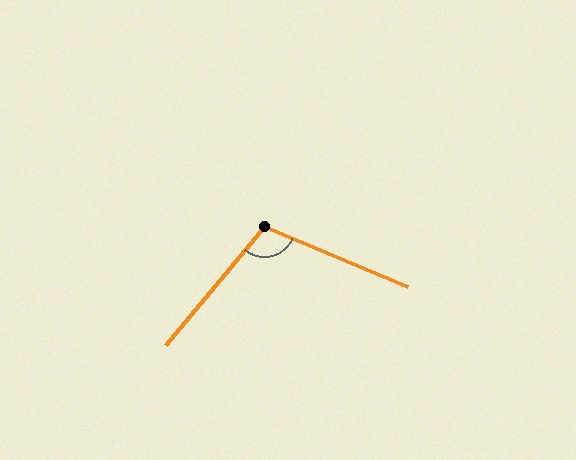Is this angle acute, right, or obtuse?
It is obtuse.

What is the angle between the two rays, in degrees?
Approximately 107 degrees.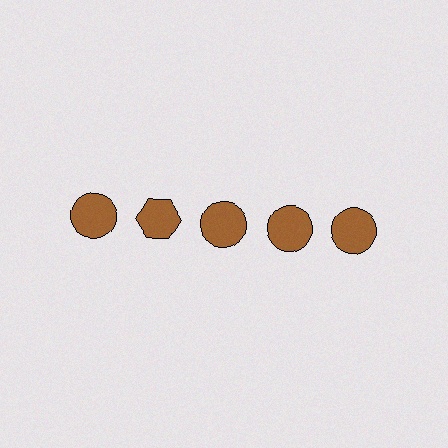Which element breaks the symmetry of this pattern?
The brown hexagon in the top row, second from left column breaks the symmetry. All other shapes are brown circles.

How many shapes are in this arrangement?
There are 5 shapes arranged in a grid pattern.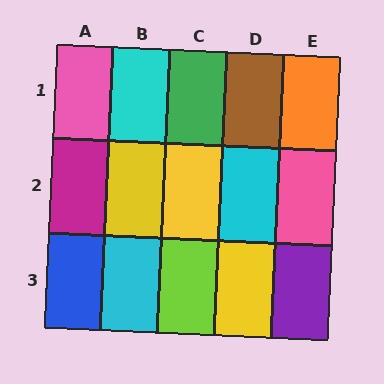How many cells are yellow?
3 cells are yellow.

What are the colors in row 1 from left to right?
Pink, cyan, green, brown, orange.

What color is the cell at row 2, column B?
Yellow.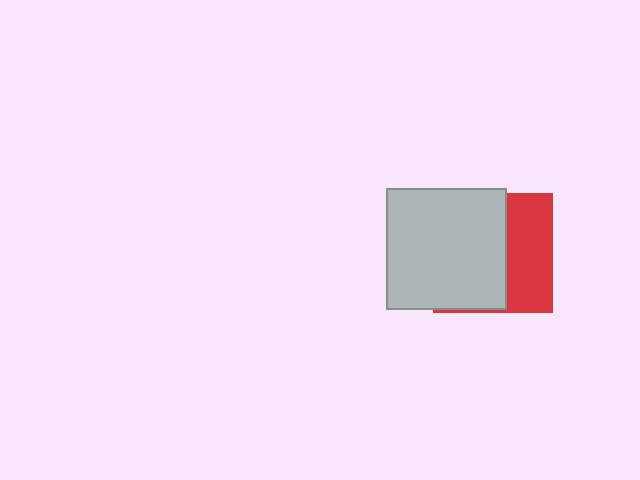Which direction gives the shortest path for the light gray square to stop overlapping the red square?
Moving left gives the shortest separation.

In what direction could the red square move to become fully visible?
The red square could move right. That would shift it out from behind the light gray square entirely.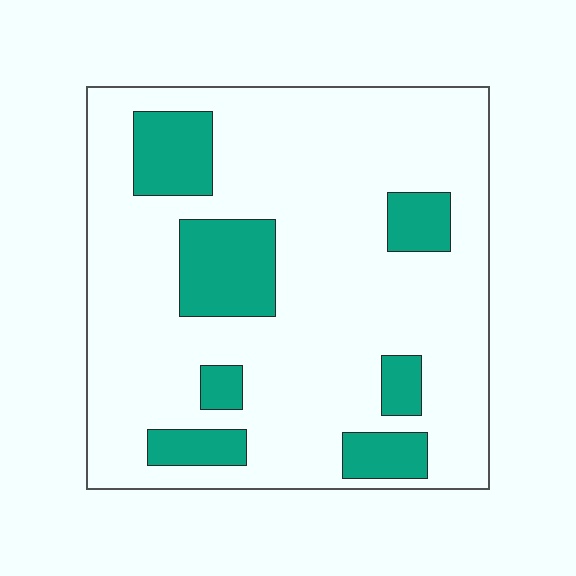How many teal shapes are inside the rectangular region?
7.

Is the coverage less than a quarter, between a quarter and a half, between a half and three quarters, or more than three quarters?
Less than a quarter.